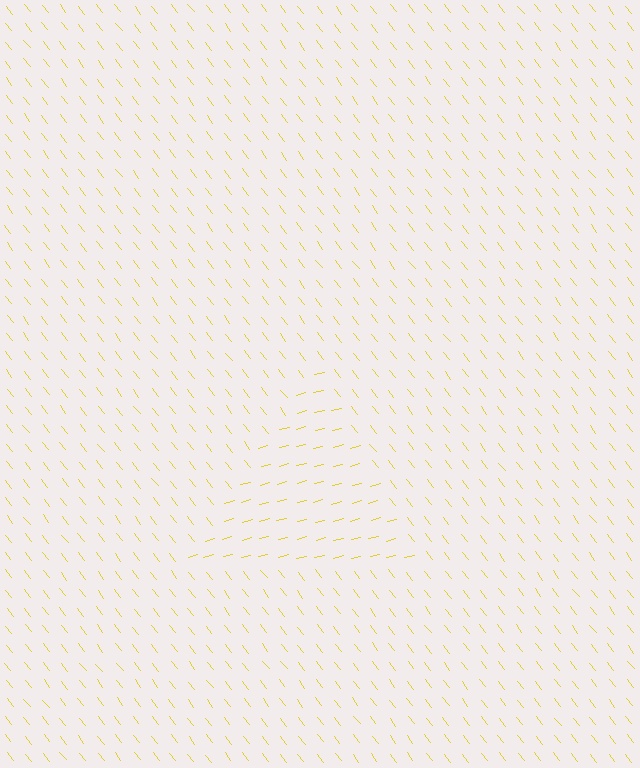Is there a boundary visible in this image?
Yes, there is a texture boundary formed by a change in line orientation.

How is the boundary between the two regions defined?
The boundary is defined purely by a change in line orientation (approximately 67 degrees difference). All lines are the same color and thickness.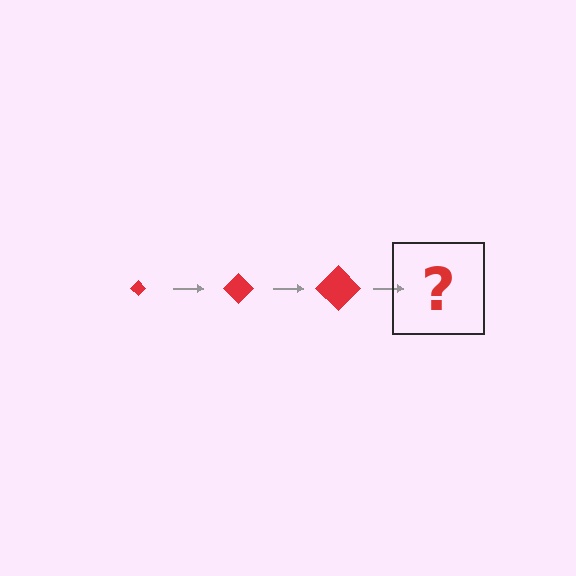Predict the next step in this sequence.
The next step is a red diamond, larger than the previous one.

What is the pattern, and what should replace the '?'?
The pattern is that the diamond gets progressively larger each step. The '?' should be a red diamond, larger than the previous one.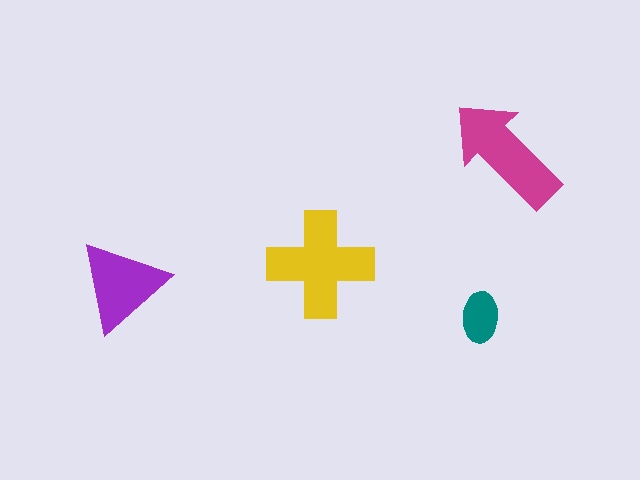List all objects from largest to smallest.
The yellow cross, the magenta arrow, the purple triangle, the teal ellipse.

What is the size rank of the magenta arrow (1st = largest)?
2nd.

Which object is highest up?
The magenta arrow is topmost.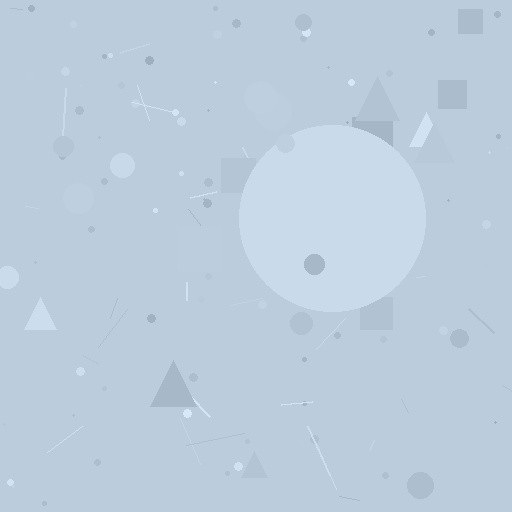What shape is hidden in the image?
A circle is hidden in the image.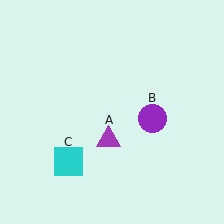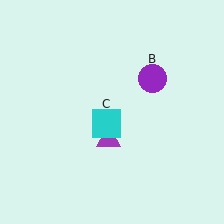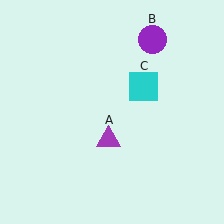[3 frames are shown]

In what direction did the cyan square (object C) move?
The cyan square (object C) moved up and to the right.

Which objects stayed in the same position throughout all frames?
Purple triangle (object A) remained stationary.